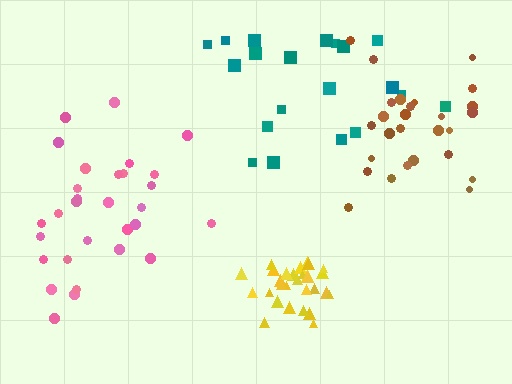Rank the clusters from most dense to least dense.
yellow, brown, pink, teal.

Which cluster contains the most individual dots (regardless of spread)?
Pink (30).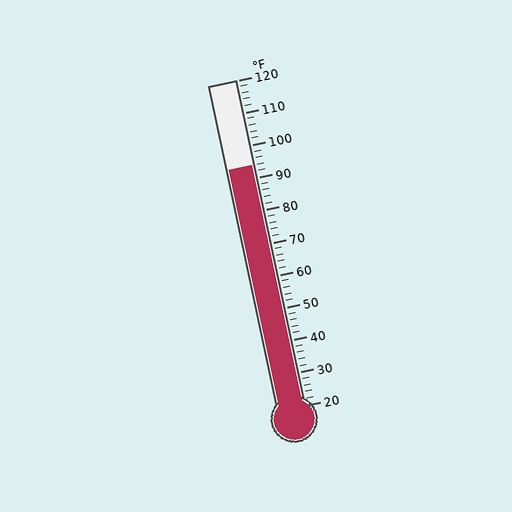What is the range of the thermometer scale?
The thermometer scale ranges from 20°F to 120°F.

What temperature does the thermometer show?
The thermometer shows approximately 94°F.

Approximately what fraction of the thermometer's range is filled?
The thermometer is filled to approximately 75% of its range.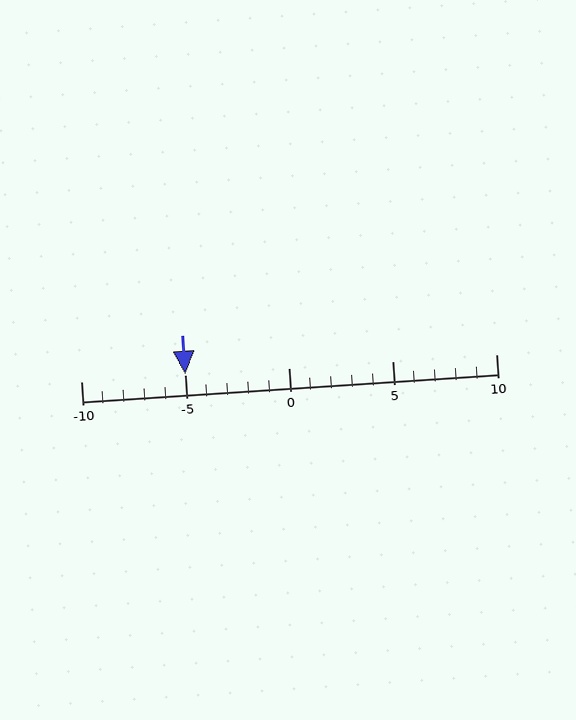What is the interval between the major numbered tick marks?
The major tick marks are spaced 5 units apart.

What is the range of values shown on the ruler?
The ruler shows values from -10 to 10.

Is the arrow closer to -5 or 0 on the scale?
The arrow is closer to -5.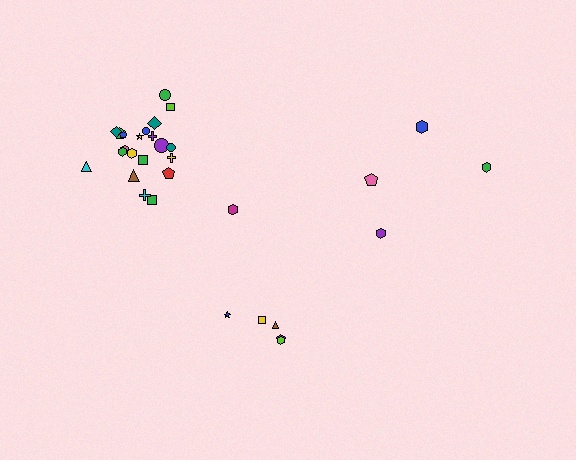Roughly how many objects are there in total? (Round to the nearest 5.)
Roughly 30 objects in total.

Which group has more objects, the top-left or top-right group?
The top-left group.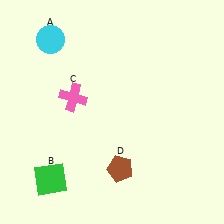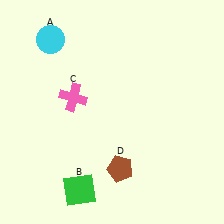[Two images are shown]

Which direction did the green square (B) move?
The green square (B) moved right.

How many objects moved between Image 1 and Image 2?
1 object moved between the two images.